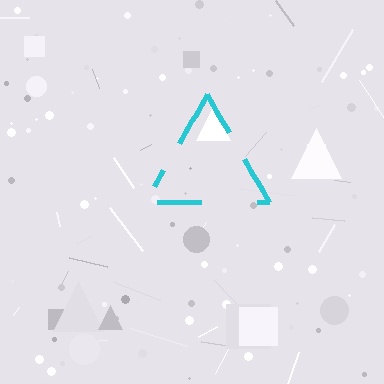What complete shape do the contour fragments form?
The contour fragments form a triangle.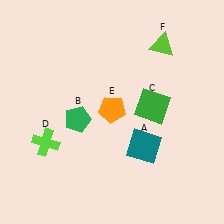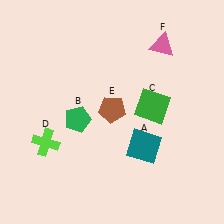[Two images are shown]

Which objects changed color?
E changed from orange to brown. F changed from lime to pink.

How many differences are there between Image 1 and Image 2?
There are 2 differences between the two images.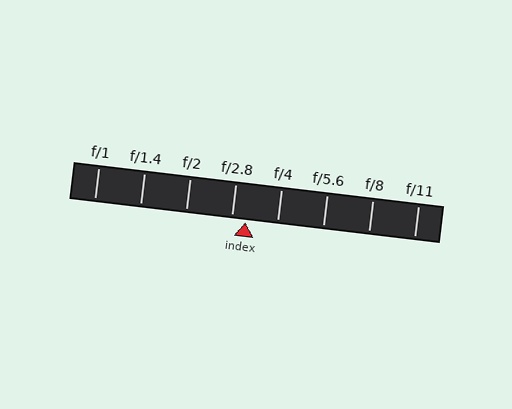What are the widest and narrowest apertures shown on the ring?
The widest aperture shown is f/1 and the narrowest is f/11.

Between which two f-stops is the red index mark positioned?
The index mark is between f/2.8 and f/4.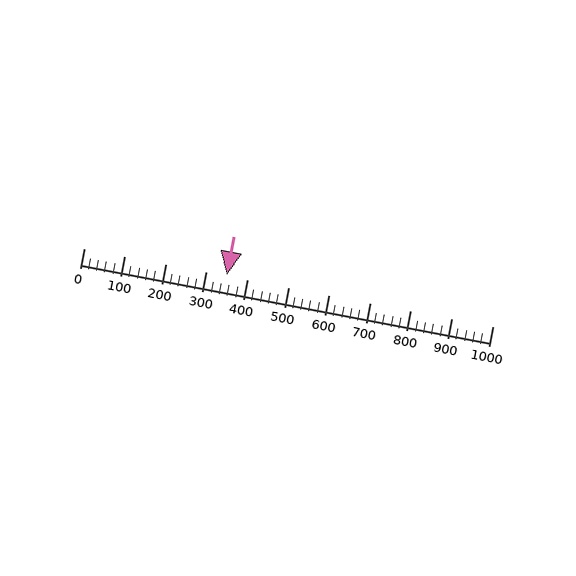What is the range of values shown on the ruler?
The ruler shows values from 0 to 1000.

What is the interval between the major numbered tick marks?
The major tick marks are spaced 100 units apart.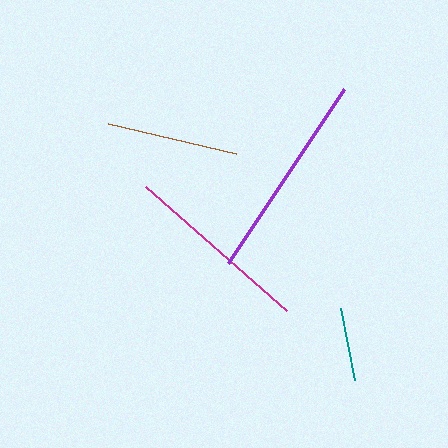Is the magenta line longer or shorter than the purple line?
The purple line is longer than the magenta line.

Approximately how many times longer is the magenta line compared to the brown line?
The magenta line is approximately 1.4 times the length of the brown line.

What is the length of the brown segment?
The brown segment is approximately 132 pixels long.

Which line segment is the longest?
The purple line is the longest at approximately 209 pixels.